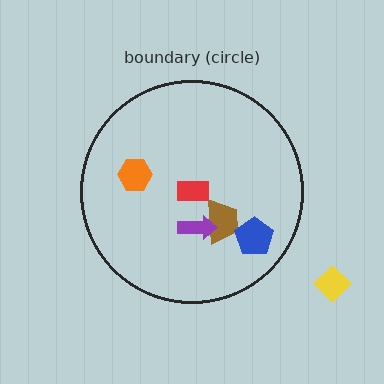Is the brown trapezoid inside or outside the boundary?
Inside.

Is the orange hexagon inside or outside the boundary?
Inside.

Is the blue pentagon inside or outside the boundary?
Inside.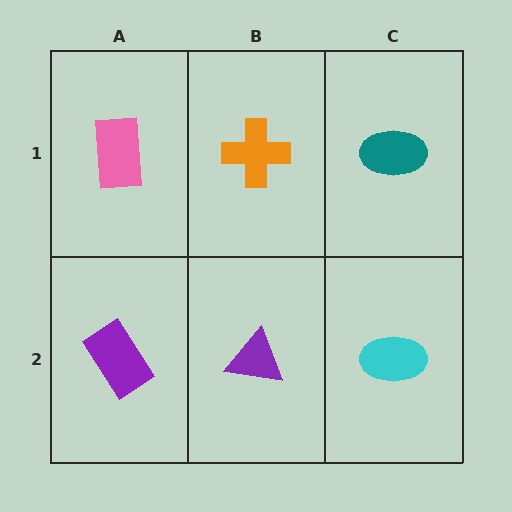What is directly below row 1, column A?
A purple rectangle.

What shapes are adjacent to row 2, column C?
A teal ellipse (row 1, column C), a purple triangle (row 2, column B).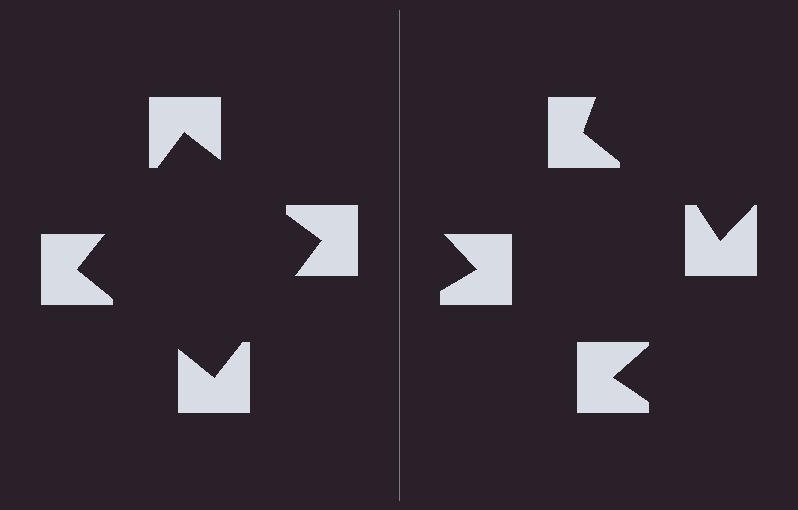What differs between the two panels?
The notched squares are positioned identically on both sides; only the wedge orientations differ. On the left they align to a square; on the right they are misaligned.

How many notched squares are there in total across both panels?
8 — 4 on each side.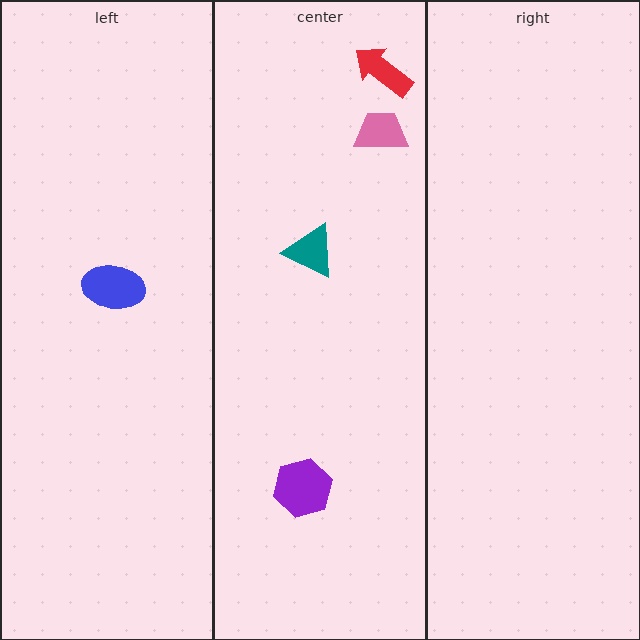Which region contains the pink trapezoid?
The center region.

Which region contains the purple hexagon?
The center region.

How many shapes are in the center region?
4.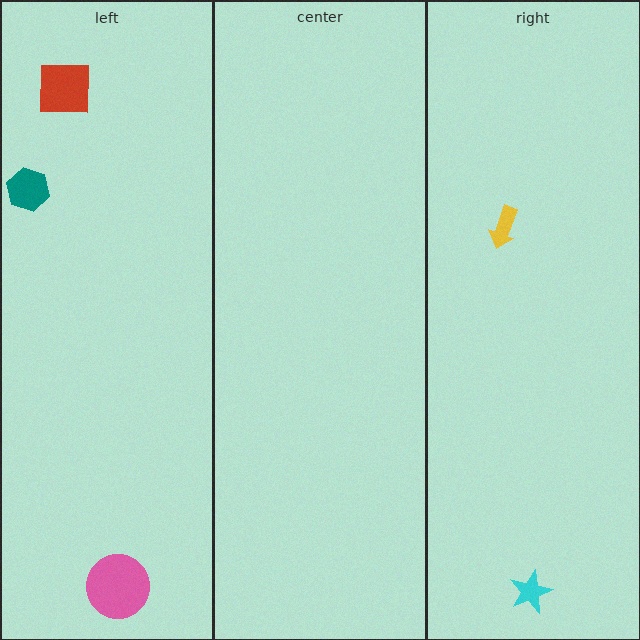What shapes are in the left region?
The pink circle, the teal hexagon, the red square.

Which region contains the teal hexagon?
The left region.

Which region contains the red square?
The left region.